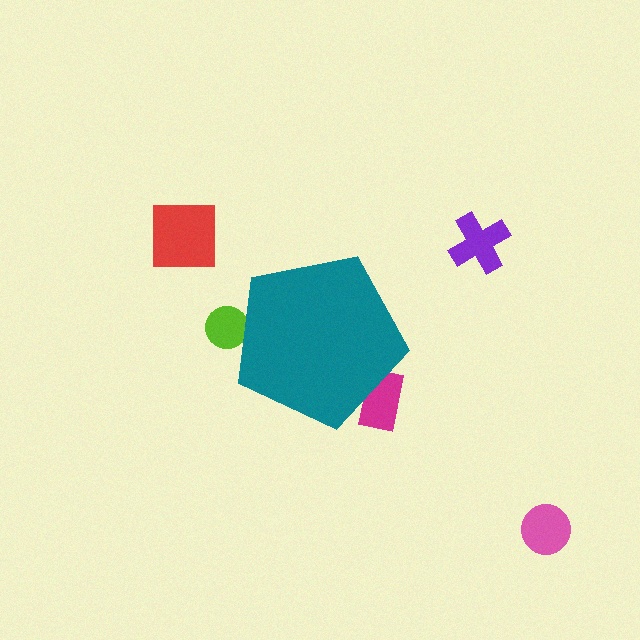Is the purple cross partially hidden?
No, the purple cross is fully visible.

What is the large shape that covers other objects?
A teal pentagon.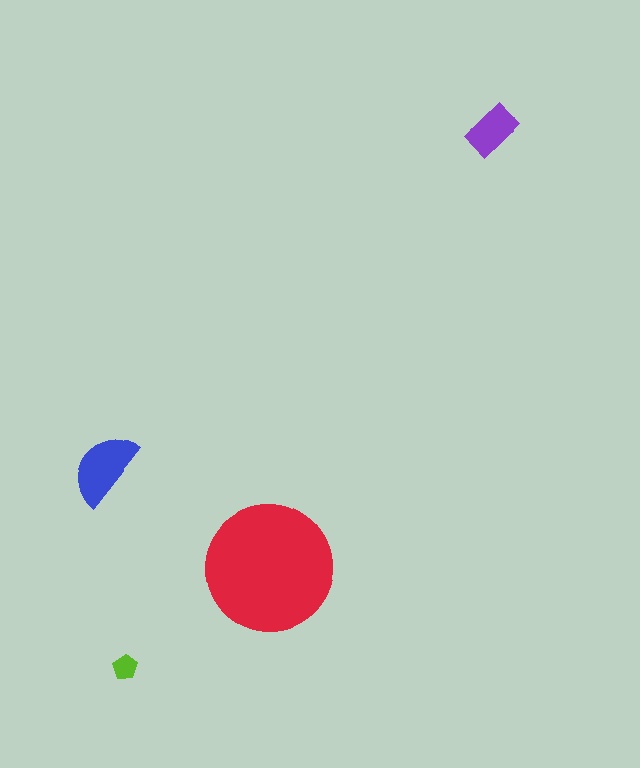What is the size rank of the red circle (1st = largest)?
1st.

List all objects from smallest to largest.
The lime pentagon, the purple rectangle, the blue semicircle, the red circle.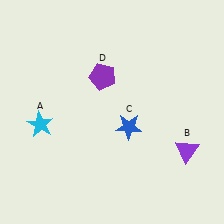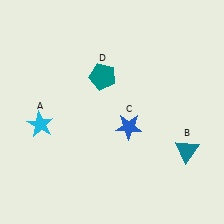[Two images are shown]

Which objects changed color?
B changed from purple to teal. D changed from purple to teal.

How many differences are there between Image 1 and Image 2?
There are 2 differences between the two images.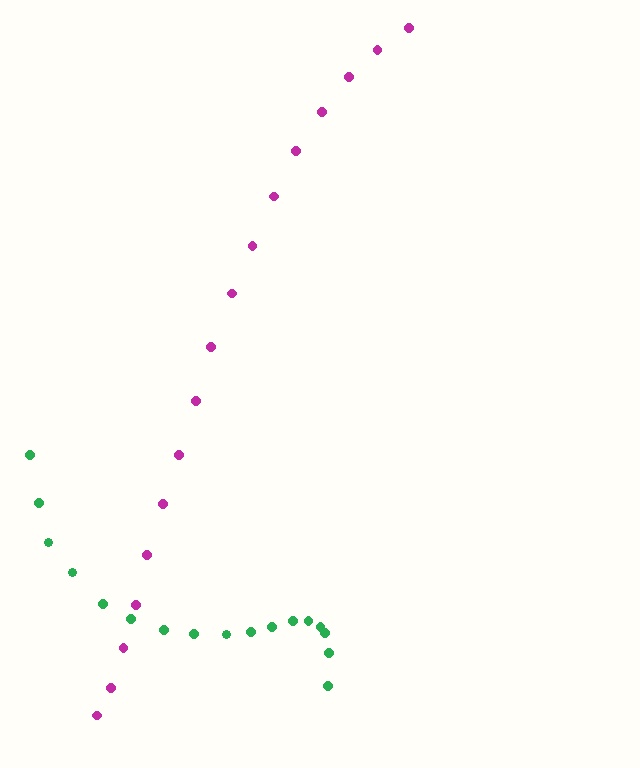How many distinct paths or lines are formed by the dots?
There are 2 distinct paths.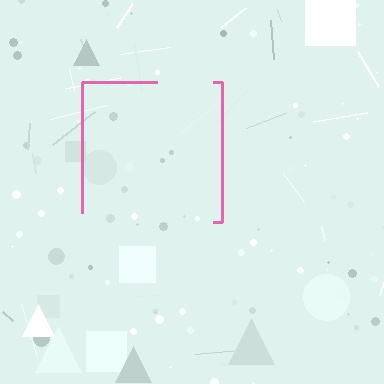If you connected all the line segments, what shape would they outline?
They would outline a square.